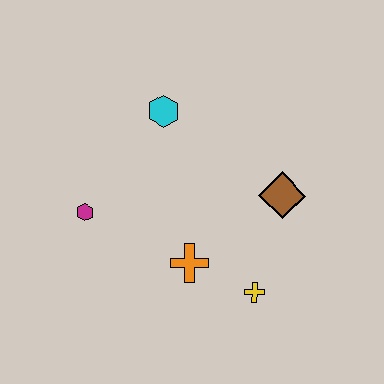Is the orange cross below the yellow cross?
No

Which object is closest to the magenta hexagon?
The orange cross is closest to the magenta hexagon.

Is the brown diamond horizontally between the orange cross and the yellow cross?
No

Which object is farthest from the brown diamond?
The magenta hexagon is farthest from the brown diamond.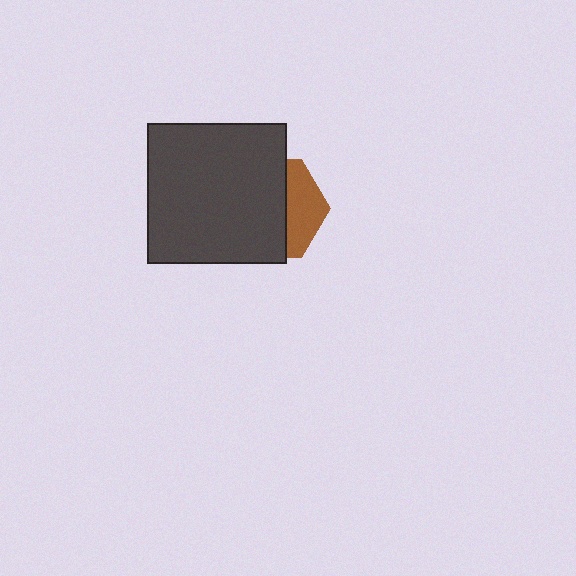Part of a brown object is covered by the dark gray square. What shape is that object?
It is a hexagon.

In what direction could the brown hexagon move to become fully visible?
The brown hexagon could move right. That would shift it out from behind the dark gray square entirely.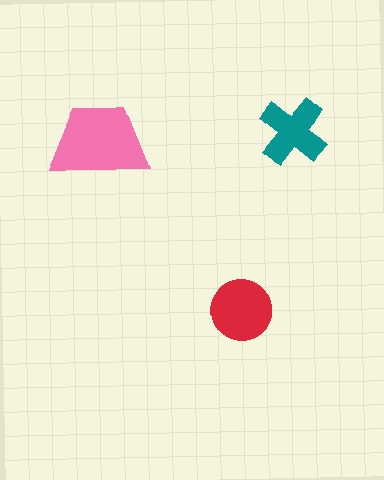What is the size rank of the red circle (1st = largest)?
2nd.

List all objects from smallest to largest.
The teal cross, the red circle, the pink trapezoid.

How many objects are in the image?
There are 3 objects in the image.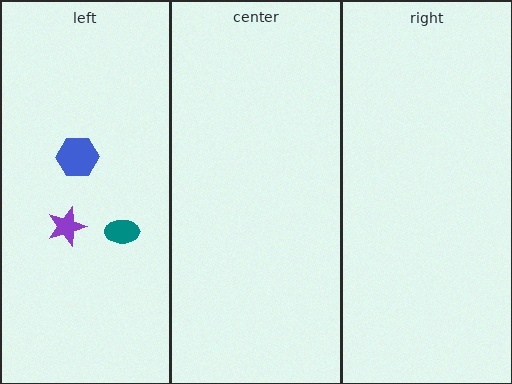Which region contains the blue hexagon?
The left region.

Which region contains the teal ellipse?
The left region.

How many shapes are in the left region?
3.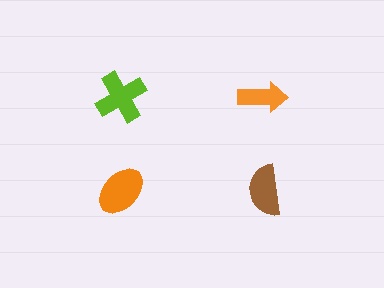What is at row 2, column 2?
A brown semicircle.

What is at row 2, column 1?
An orange ellipse.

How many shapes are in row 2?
2 shapes.